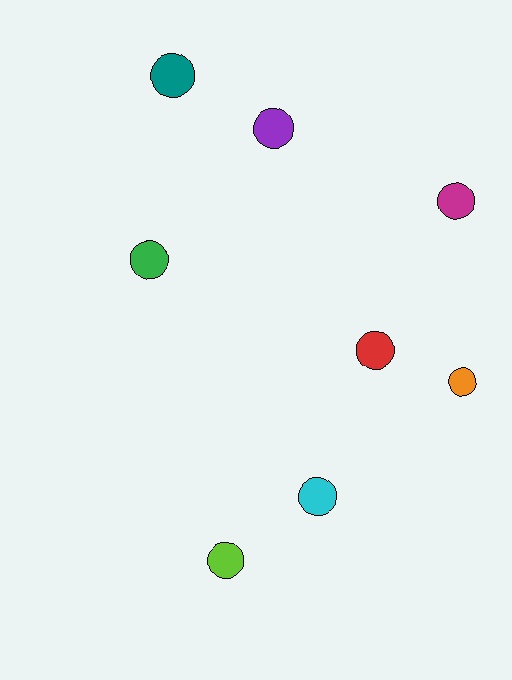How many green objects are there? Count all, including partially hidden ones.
There is 1 green object.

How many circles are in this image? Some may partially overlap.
There are 8 circles.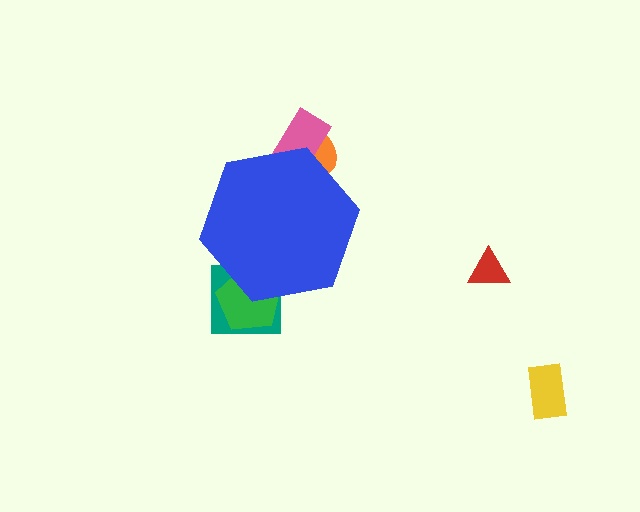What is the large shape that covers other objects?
A blue hexagon.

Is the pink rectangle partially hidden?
Yes, the pink rectangle is partially hidden behind the blue hexagon.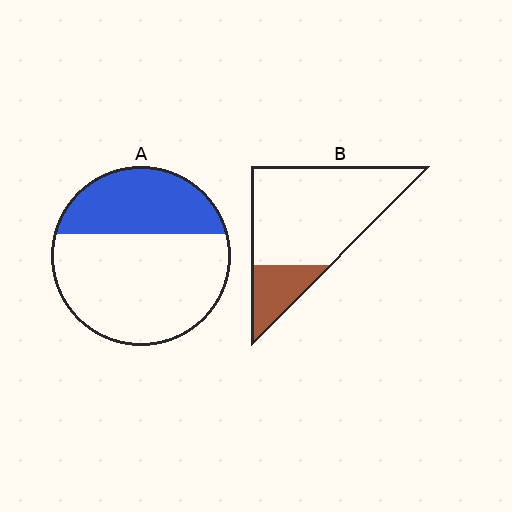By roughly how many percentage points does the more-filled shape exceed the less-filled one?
By roughly 15 percentage points (A over B).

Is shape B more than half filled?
No.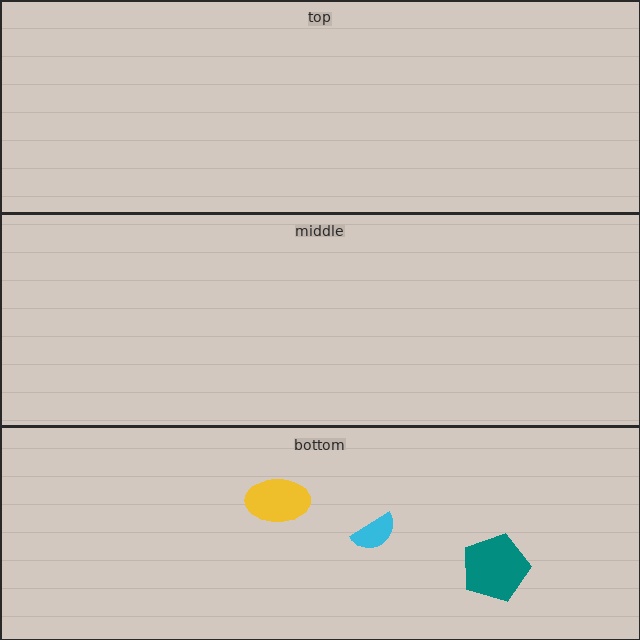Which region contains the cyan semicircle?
The bottom region.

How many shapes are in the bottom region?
3.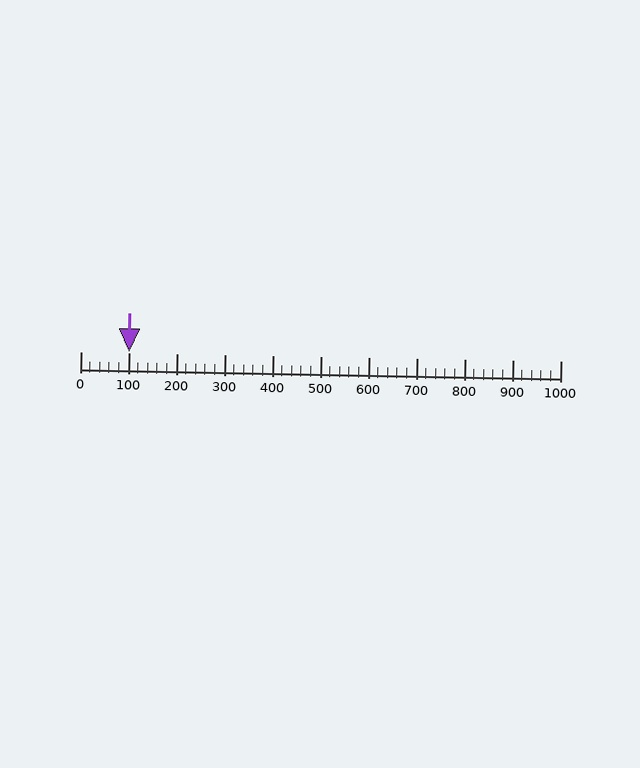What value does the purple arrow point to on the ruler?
The purple arrow points to approximately 100.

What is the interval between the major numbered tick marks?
The major tick marks are spaced 100 units apart.